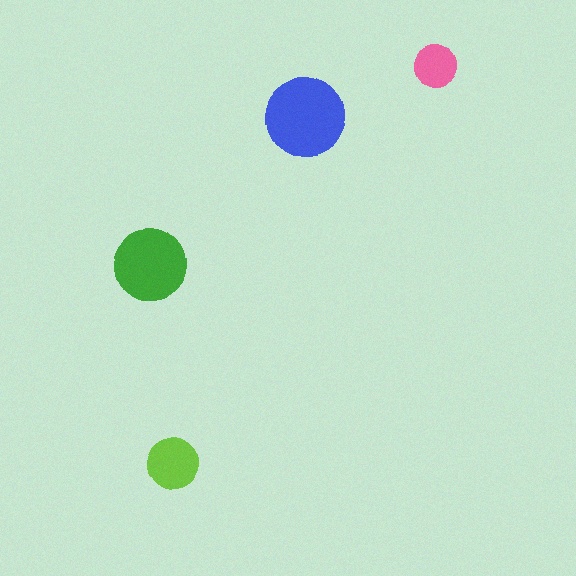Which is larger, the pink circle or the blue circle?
The blue one.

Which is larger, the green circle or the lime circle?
The green one.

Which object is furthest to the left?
The green circle is leftmost.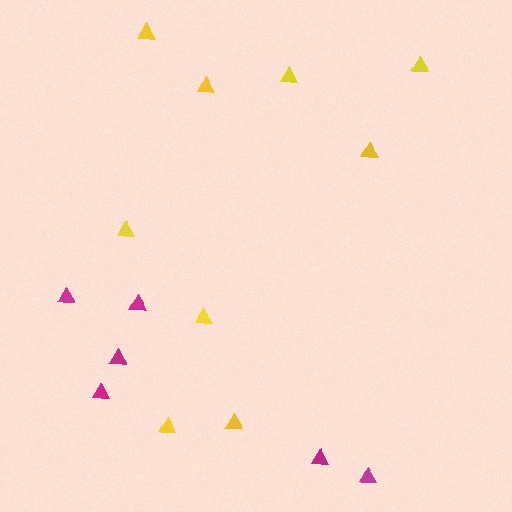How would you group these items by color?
There are 2 groups: one group of magenta triangles (6) and one group of yellow triangles (9).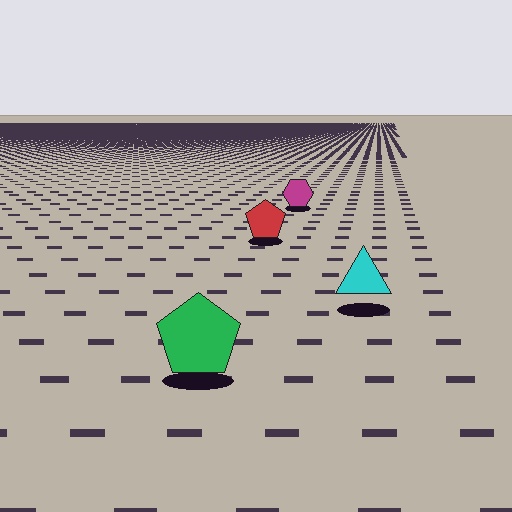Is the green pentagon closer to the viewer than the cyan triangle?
Yes. The green pentagon is closer — you can tell from the texture gradient: the ground texture is coarser near it.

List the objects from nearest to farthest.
From nearest to farthest: the green pentagon, the cyan triangle, the red pentagon, the magenta hexagon.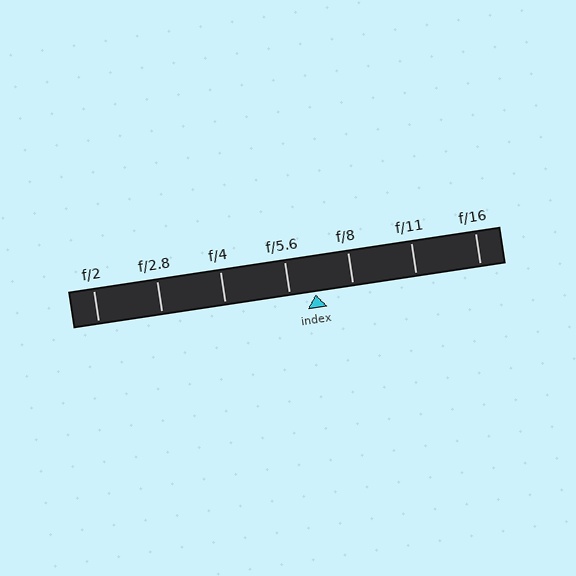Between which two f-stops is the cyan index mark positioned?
The index mark is between f/5.6 and f/8.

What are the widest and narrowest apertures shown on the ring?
The widest aperture shown is f/2 and the narrowest is f/16.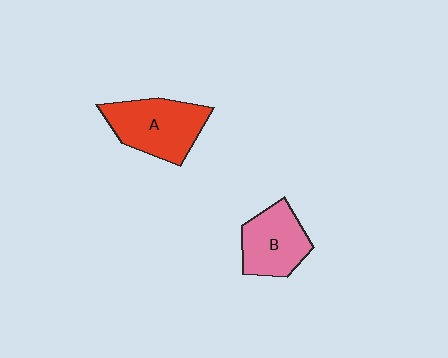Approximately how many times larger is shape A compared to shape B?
Approximately 1.2 times.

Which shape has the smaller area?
Shape B (pink).